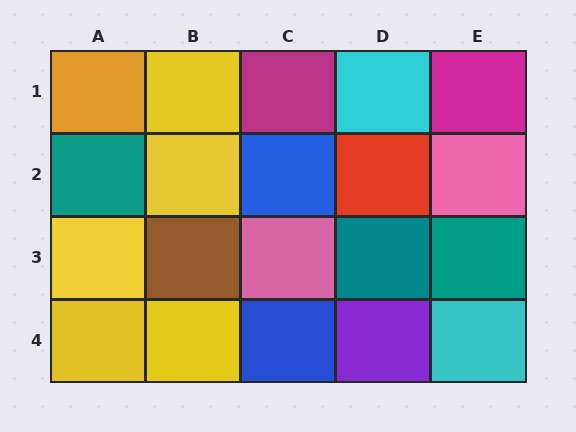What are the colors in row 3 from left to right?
Yellow, brown, pink, teal, teal.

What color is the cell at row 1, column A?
Orange.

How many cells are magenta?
2 cells are magenta.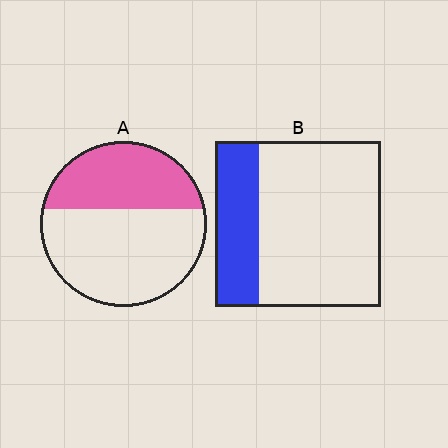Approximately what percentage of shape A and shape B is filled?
A is approximately 40% and B is approximately 25%.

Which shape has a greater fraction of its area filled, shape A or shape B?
Shape A.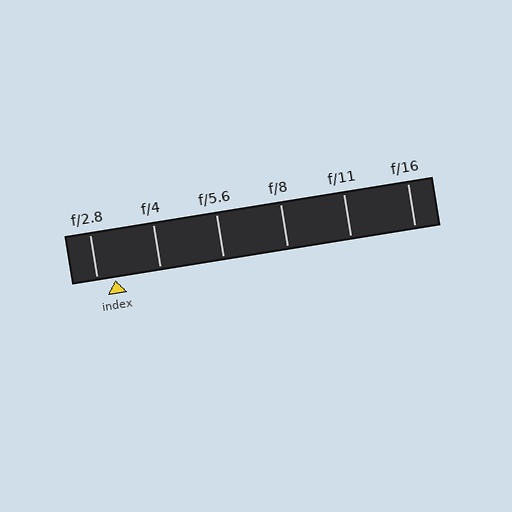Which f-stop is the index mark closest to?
The index mark is closest to f/2.8.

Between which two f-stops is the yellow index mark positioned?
The index mark is between f/2.8 and f/4.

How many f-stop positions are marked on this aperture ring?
There are 6 f-stop positions marked.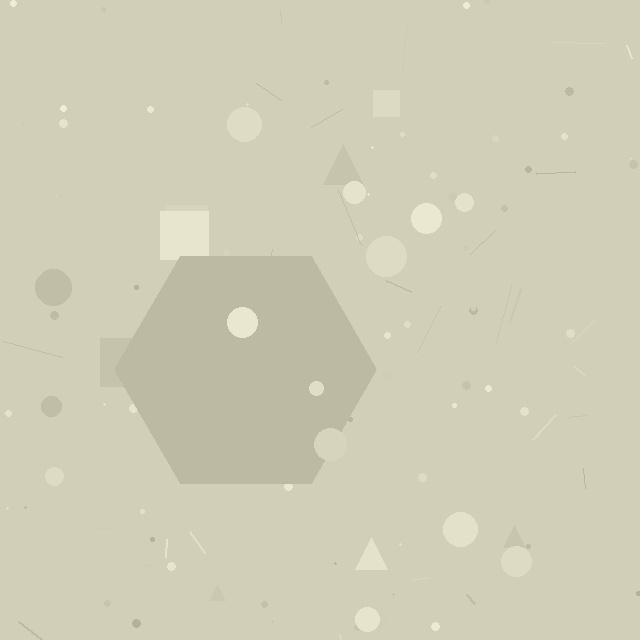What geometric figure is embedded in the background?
A hexagon is embedded in the background.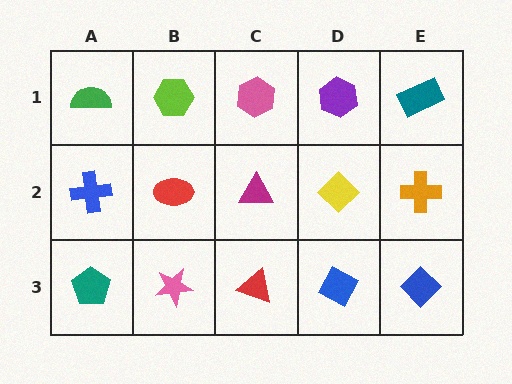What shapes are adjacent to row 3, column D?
A yellow diamond (row 2, column D), a red triangle (row 3, column C), a blue diamond (row 3, column E).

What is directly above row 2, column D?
A purple hexagon.